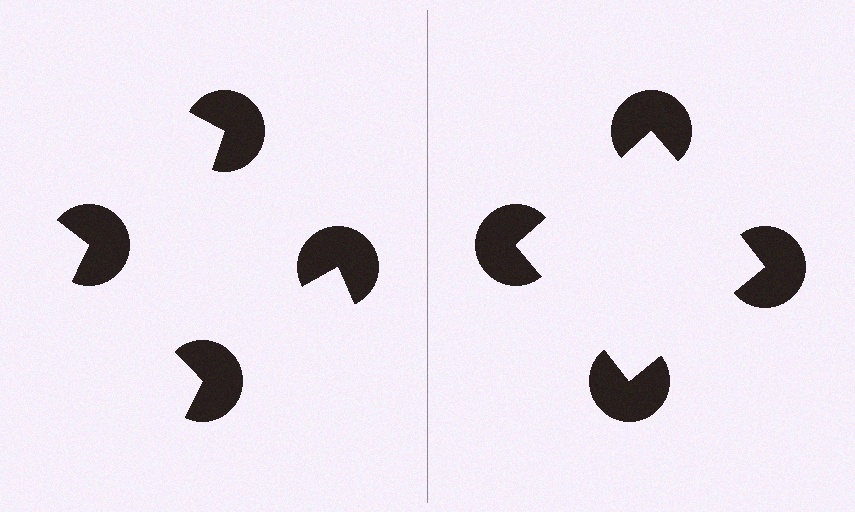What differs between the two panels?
The pac-man discs are positioned identically on both sides; only the wedge orientations differ. On the right they align to a square; on the left they are misaligned.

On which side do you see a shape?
An illusory square appears on the right side. On the left side the wedge cuts are rotated, so no coherent shape forms.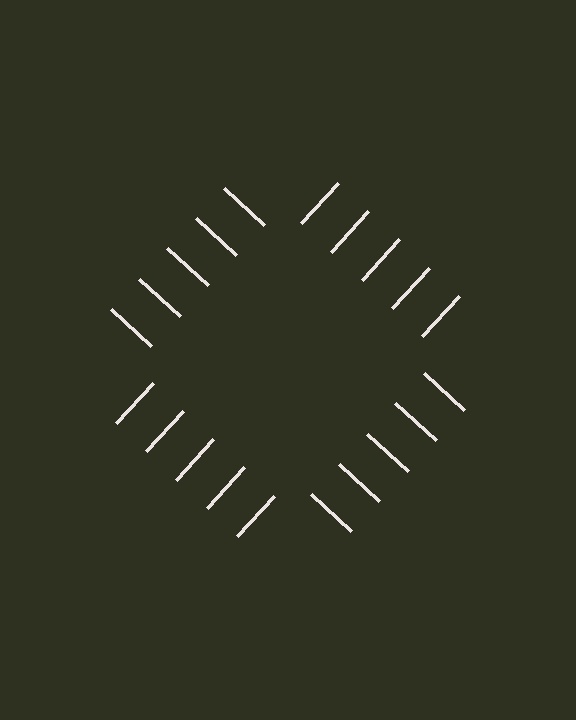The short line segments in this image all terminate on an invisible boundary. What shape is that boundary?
An illusory square — the line segments terminate on its edges but no continuous stroke is drawn.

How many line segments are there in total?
20 — 5 along each of the 4 edges.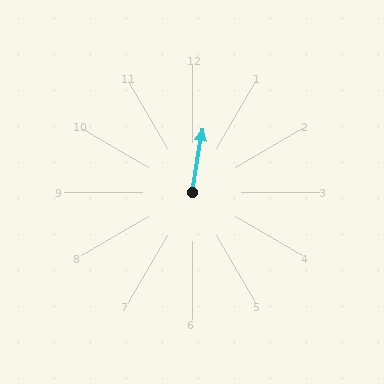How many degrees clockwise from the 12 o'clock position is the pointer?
Approximately 9 degrees.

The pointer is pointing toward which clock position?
Roughly 12 o'clock.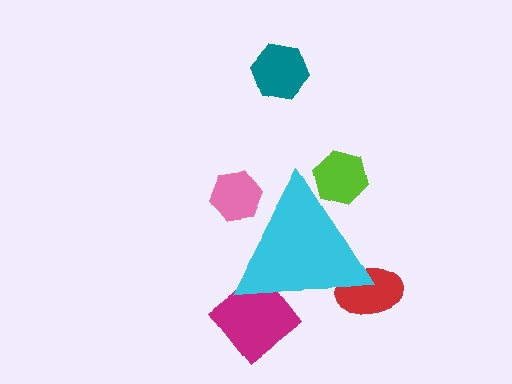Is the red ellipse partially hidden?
Yes, the red ellipse is partially hidden behind the cyan triangle.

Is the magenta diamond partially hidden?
Yes, the magenta diamond is partially hidden behind the cyan triangle.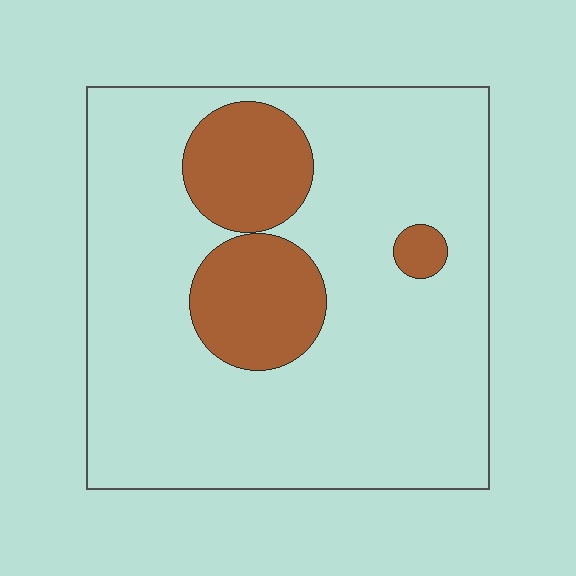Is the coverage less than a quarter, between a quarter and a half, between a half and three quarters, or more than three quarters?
Less than a quarter.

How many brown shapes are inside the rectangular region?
3.